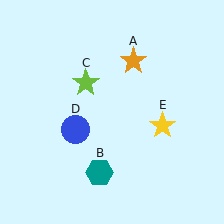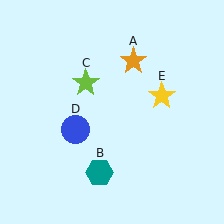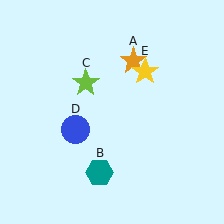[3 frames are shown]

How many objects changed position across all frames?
1 object changed position: yellow star (object E).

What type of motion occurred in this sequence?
The yellow star (object E) rotated counterclockwise around the center of the scene.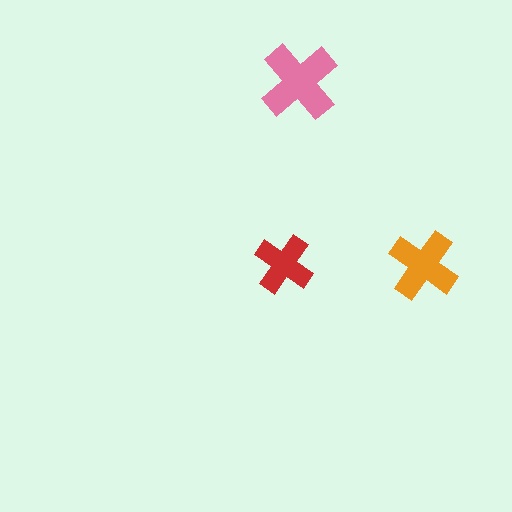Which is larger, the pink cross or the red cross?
The pink one.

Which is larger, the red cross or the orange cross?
The orange one.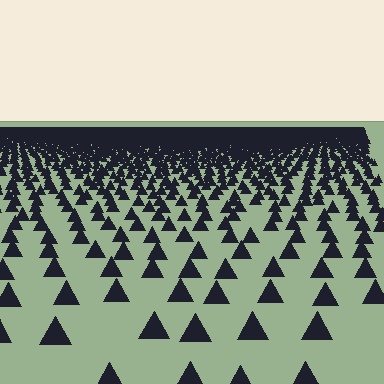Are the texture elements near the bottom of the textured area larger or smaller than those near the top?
Larger. Near the bottom, elements are closer to the viewer and appear at a bigger on-screen size.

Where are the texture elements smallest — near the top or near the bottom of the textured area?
Near the top.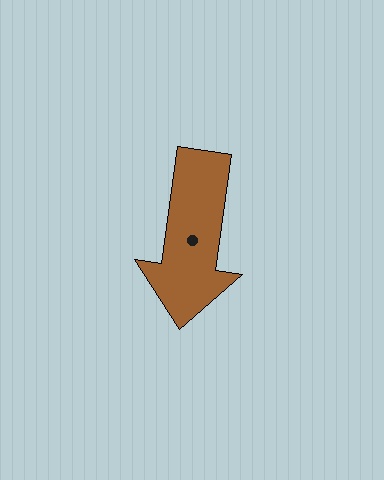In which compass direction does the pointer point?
South.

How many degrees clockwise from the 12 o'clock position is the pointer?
Approximately 188 degrees.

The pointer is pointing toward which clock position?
Roughly 6 o'clock.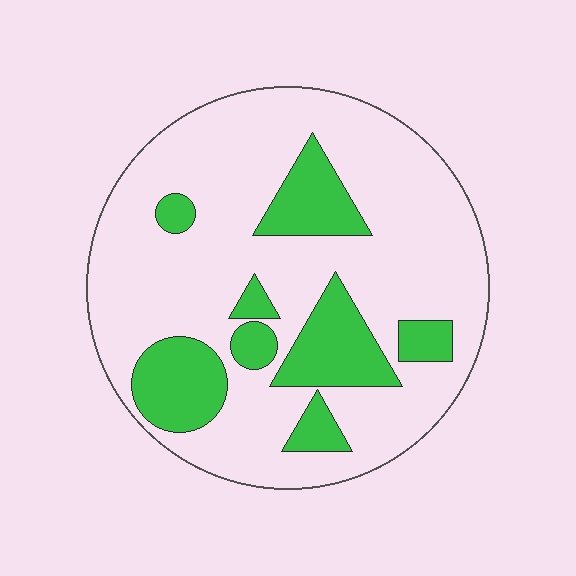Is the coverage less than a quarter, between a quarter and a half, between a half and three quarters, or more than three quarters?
Less than a quarter.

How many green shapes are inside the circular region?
8.